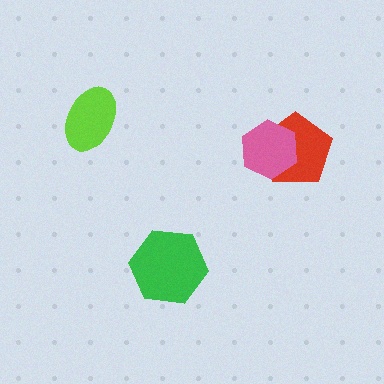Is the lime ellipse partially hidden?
No, no other shape covers it.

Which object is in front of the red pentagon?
The pink hexagon is in front of the red pentagon.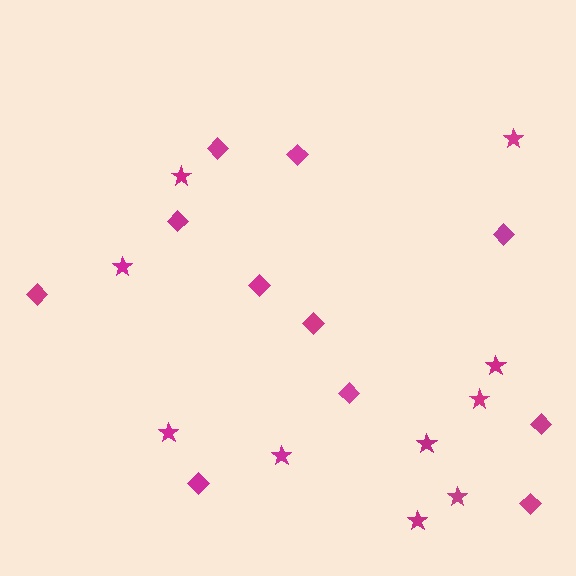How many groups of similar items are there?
There are 2 groups: one group of stars (10) and one group of diamonds (11).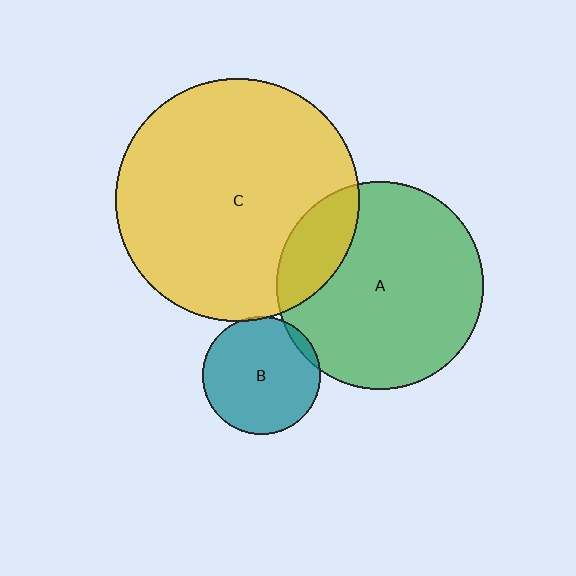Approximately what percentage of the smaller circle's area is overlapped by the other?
Approximately 5%.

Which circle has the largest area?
Circle C (yellow).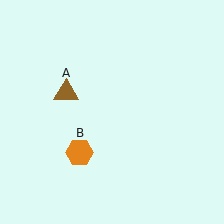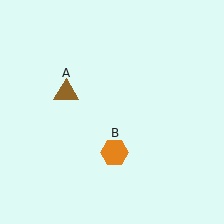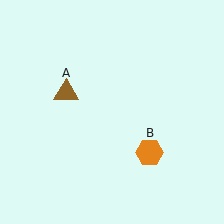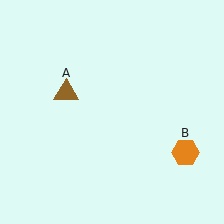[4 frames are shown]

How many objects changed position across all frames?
1 object changed position: orange hexagon (object B).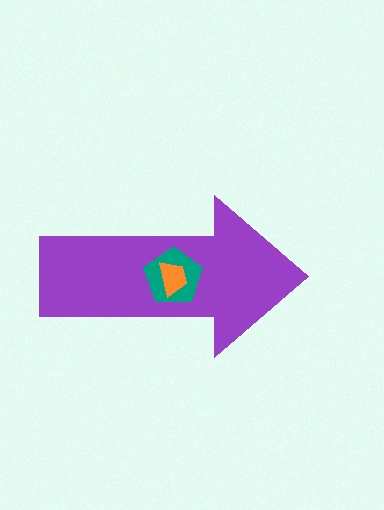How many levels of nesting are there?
3.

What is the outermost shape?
The purple arrow.